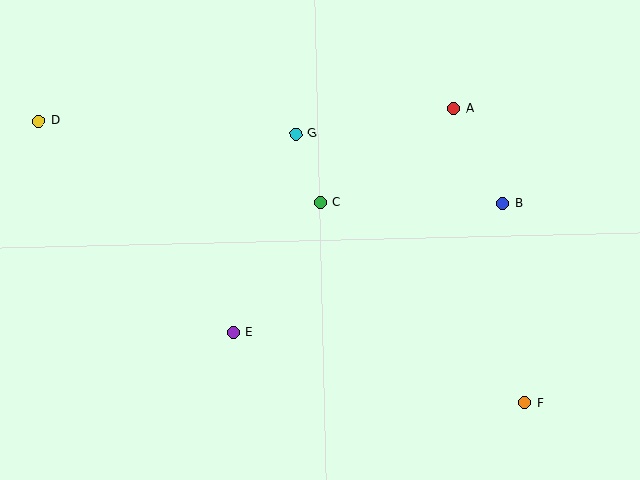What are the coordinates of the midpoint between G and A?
The midpoint between G and A is at (375, 121).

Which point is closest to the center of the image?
Point C at (320, 202) is closest to the center.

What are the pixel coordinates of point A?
Point A is at (454, 109).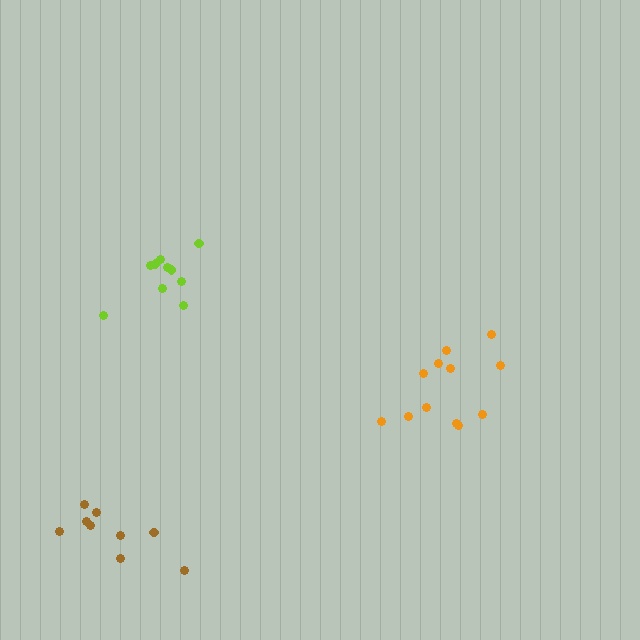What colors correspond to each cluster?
The clusters are colored: lime, brown, orange.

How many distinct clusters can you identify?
There are 3 distinct clusters.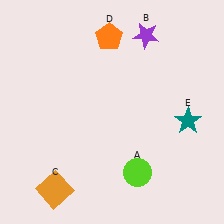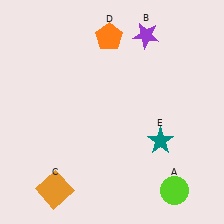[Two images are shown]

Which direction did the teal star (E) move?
The teal star (E) moved left.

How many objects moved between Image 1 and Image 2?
2 objects moved between the two images.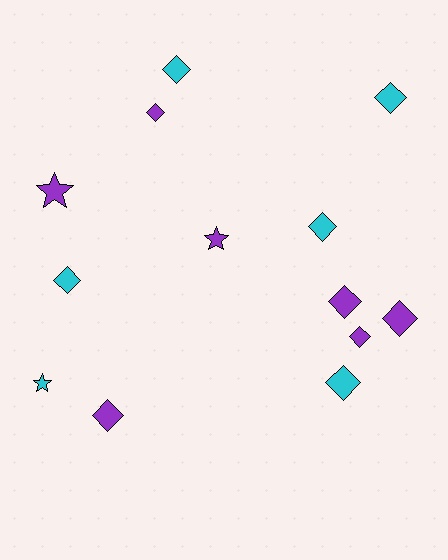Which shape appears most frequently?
Diamond, with 10 objects.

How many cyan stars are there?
There is 1 cyan star.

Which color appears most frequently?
Purple, with 7 objects.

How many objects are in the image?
There are 13 objects.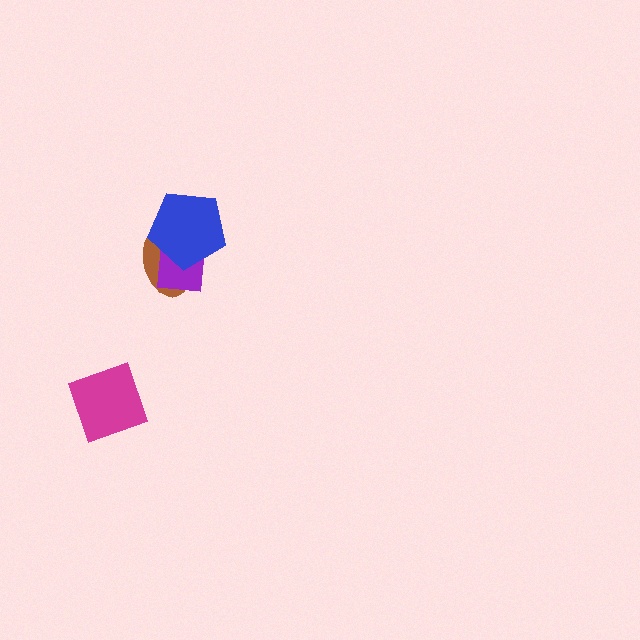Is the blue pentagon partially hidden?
No, no other shape covers it.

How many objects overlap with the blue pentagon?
2 objects overlap with the blue pentagon.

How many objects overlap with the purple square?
2 objects overlap with the purple square.